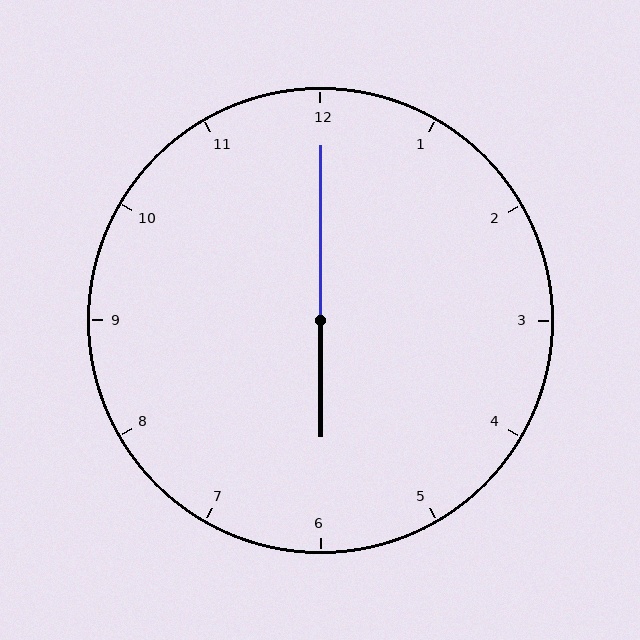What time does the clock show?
6:00.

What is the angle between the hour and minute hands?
Approximately 180 degrees.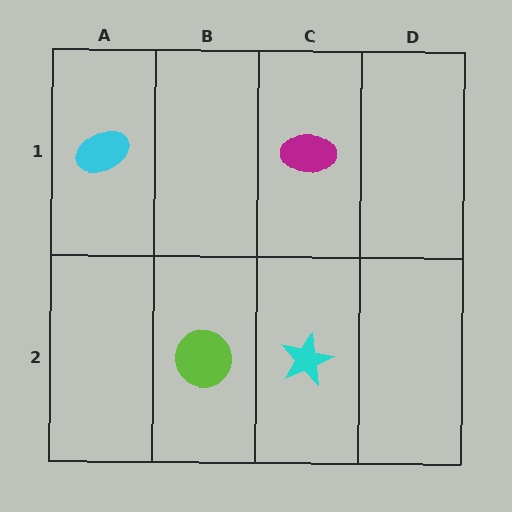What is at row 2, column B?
A lime circle.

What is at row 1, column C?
A magenta ellipse.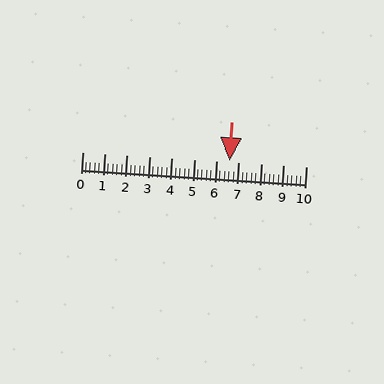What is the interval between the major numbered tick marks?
The major tick marks are spaced 1 units apart.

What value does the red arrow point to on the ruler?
The red arrow points to approximately 6.6.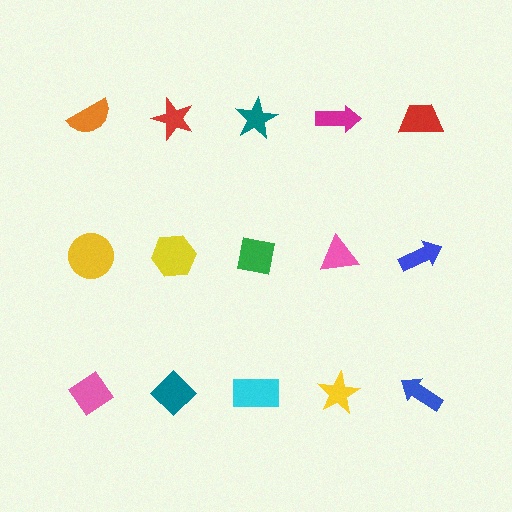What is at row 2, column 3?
A green square.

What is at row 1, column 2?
A red star.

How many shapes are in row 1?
5 shapes.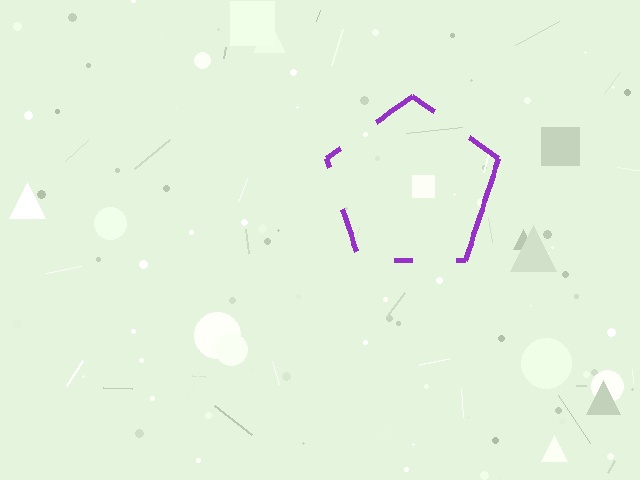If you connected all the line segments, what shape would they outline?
They would outline a pentagon.